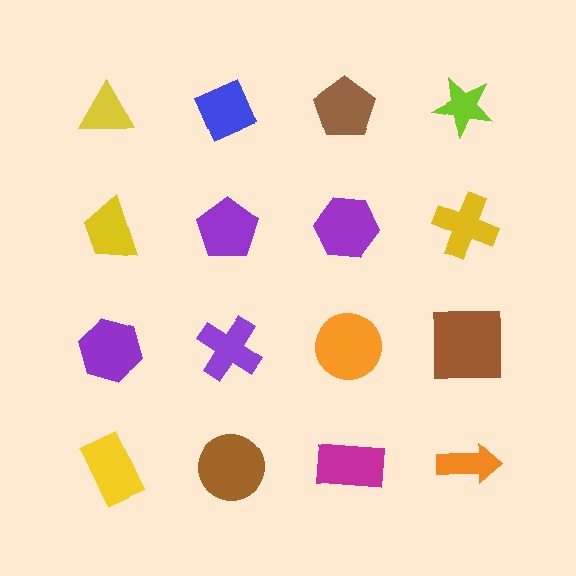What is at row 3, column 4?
A brown square.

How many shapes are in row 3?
4 shapes.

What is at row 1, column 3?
A brown pentagon.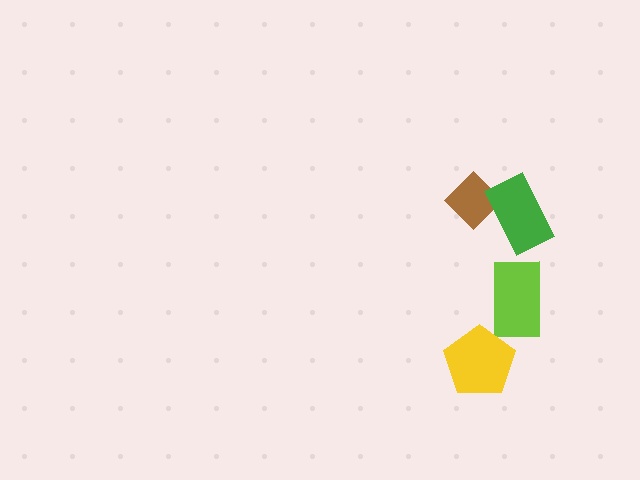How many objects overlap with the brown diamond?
1 object overlaps with the brown diamond.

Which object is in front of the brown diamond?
The green rectangle is in front of the brown diamond.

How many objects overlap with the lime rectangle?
0 objects overlap with the lime rectangle.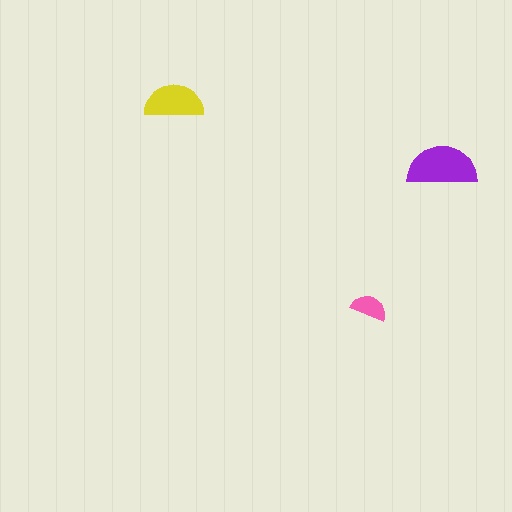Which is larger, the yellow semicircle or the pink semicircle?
The yellow one.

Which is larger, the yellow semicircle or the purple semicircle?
The purple one.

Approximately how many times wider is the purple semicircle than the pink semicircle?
About 2 times wider.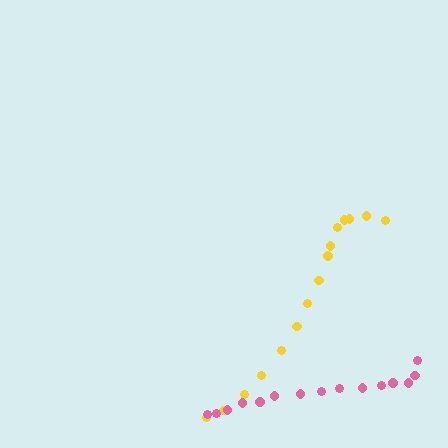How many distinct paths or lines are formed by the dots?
There are 2 distinct paths.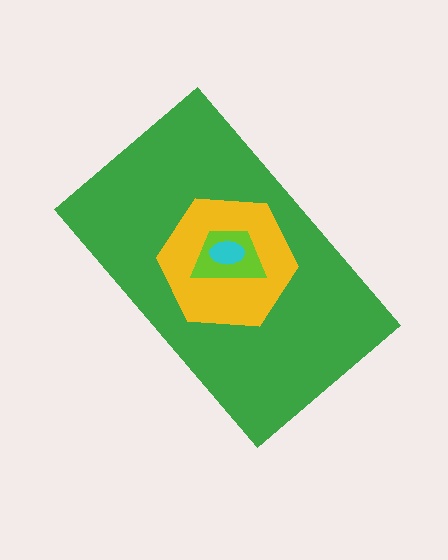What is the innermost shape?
The cyan ellipse.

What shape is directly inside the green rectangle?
The yellow hexagon.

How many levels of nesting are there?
4.